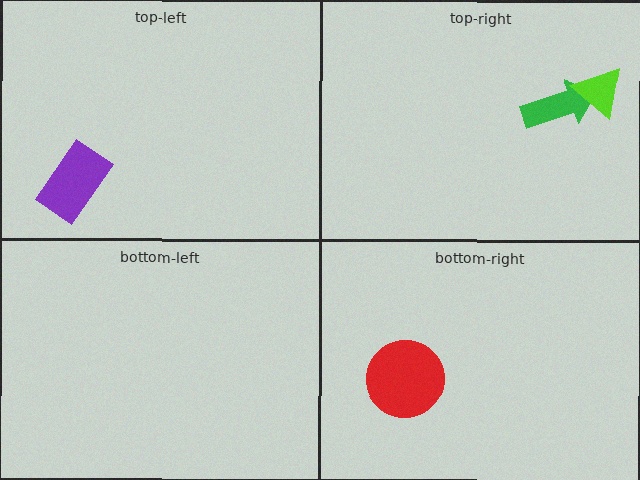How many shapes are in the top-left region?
1.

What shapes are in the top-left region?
The purple rectangle.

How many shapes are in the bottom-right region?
1.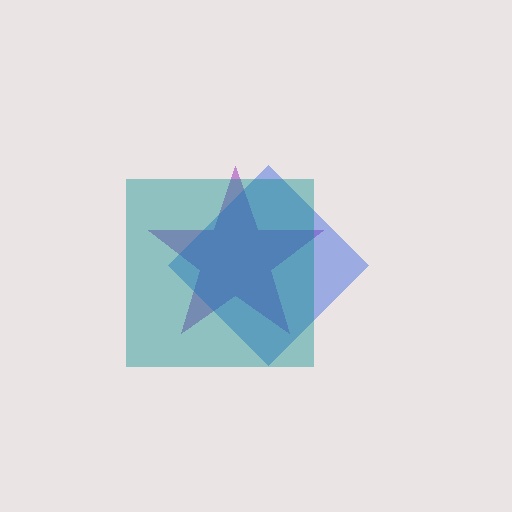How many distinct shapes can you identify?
There are 3 distinct shapes: a purple star, a blue diamond, a teal square.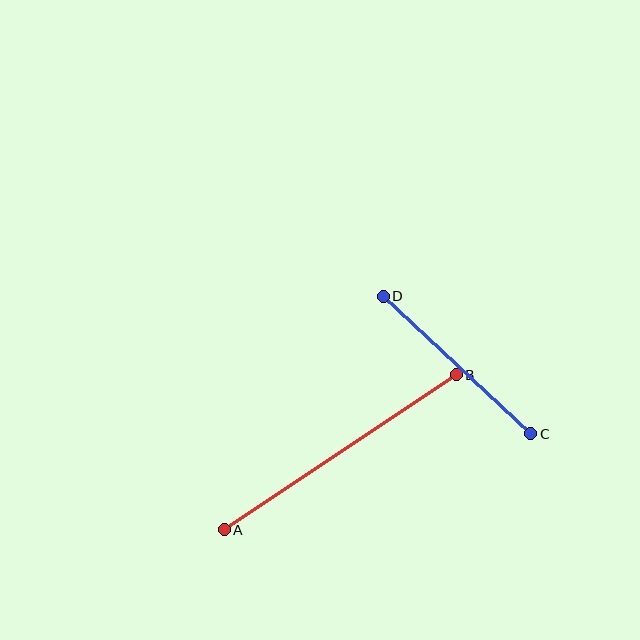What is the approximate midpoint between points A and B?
The midpoint is at approximately (340, 452) pixels.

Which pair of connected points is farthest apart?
Points A and B are farthest apart.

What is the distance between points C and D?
The distance is approximately 202 pixels.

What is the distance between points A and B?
The distance is approximately 279 pixels.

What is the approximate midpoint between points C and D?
The midpoint is at approximately (457, 365) pixels.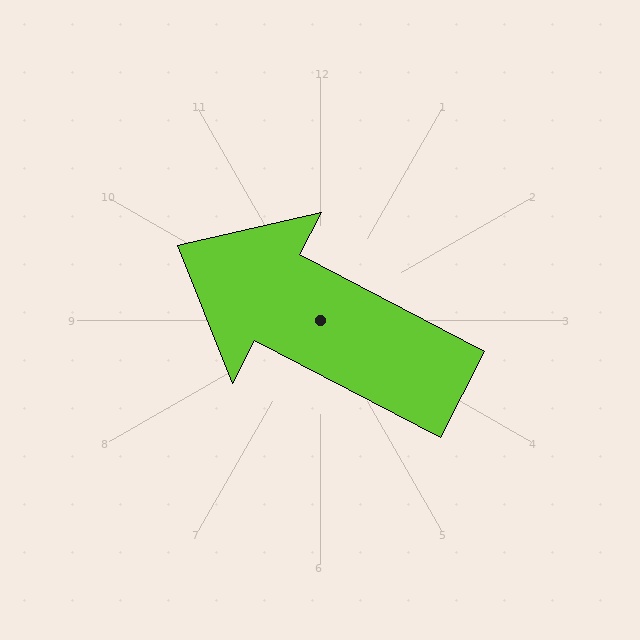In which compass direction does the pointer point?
Northwest.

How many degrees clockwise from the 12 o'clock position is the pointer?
Approximately 298 degrees.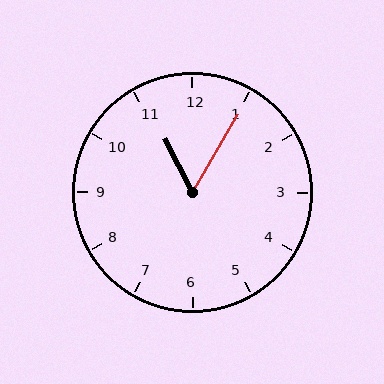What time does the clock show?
11:05.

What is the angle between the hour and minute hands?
Approximately 58 degrees.